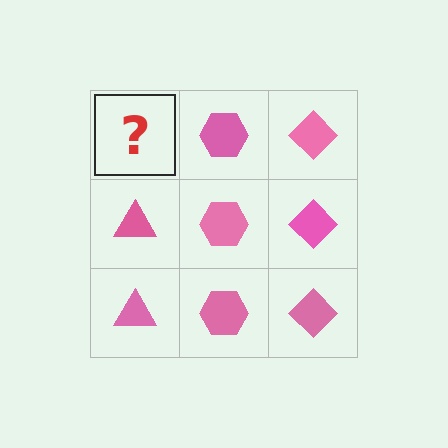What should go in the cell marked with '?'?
The missing cell should contain a pink triangle.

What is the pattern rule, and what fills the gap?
The rule is that each column has a consistent shape. The gap should be filled with a pink triangle.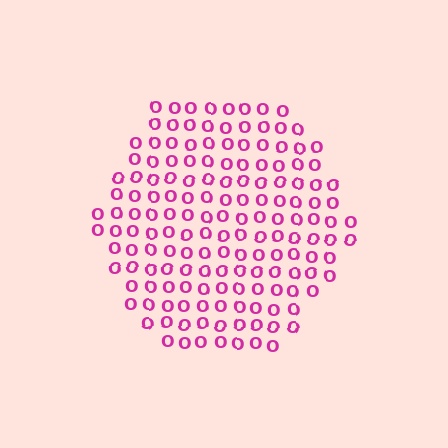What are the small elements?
The small elements are letter O's.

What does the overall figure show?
The overall figure shows a hexagon.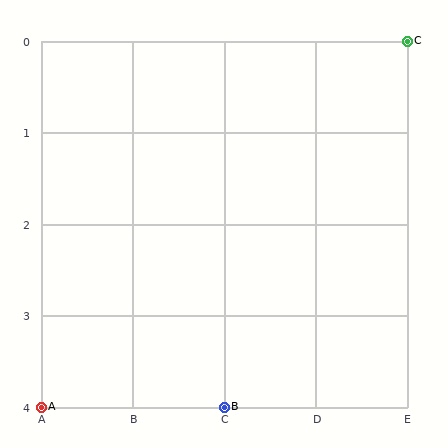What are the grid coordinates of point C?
Point C is at grid coordinates (E, 0).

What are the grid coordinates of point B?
Point B is at grid coordinates (C, 4).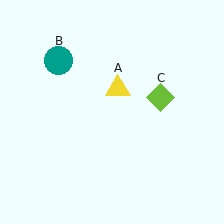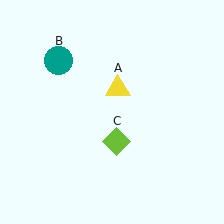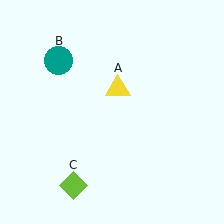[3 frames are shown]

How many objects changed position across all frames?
1 object changed position: lime diamond (object C).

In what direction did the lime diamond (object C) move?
The lime diamond (object C) moved down and to the left.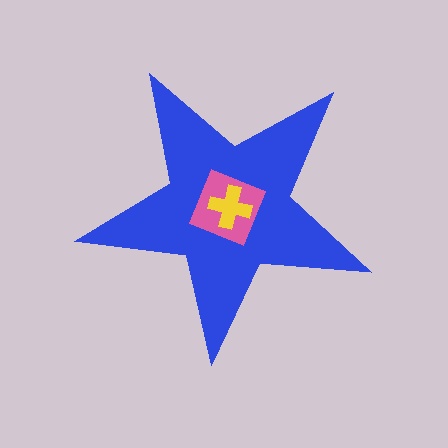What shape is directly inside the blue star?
The pink square.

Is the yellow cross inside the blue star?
Yes.